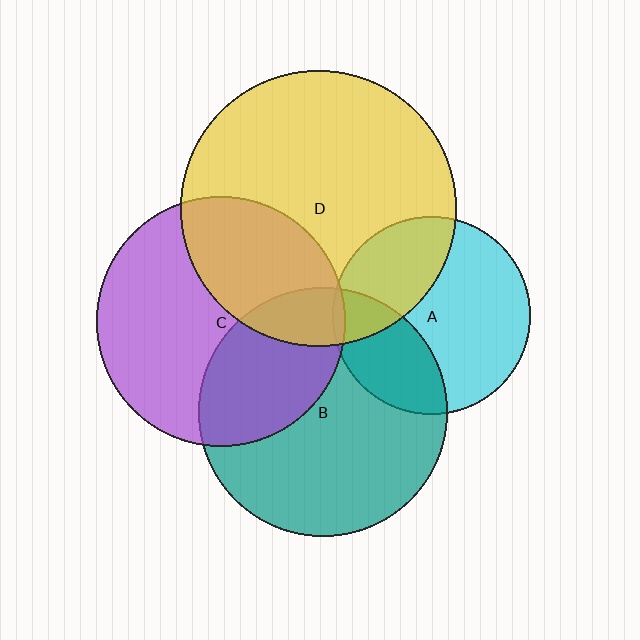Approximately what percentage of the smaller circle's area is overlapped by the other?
Approximately 35%.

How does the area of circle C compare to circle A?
Approximately 1.6 times.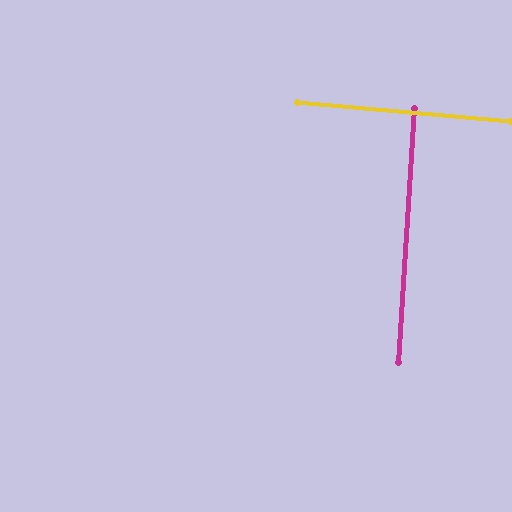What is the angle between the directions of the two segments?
Approximately 89 degrees.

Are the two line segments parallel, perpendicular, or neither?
Perpendicular — they meet at approximately 89°.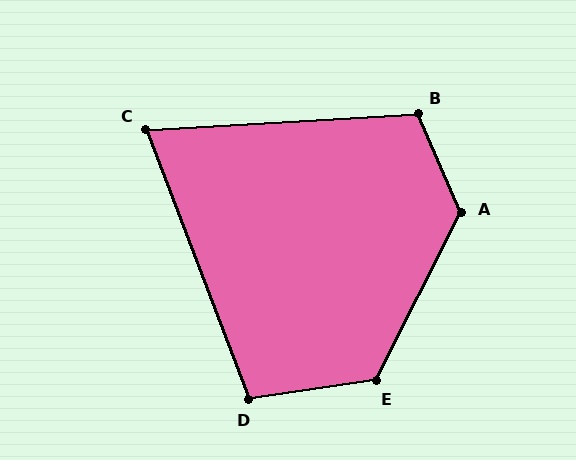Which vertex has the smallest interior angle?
C, at approximately 72 degrees.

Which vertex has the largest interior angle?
A, at approximately 129 degrees.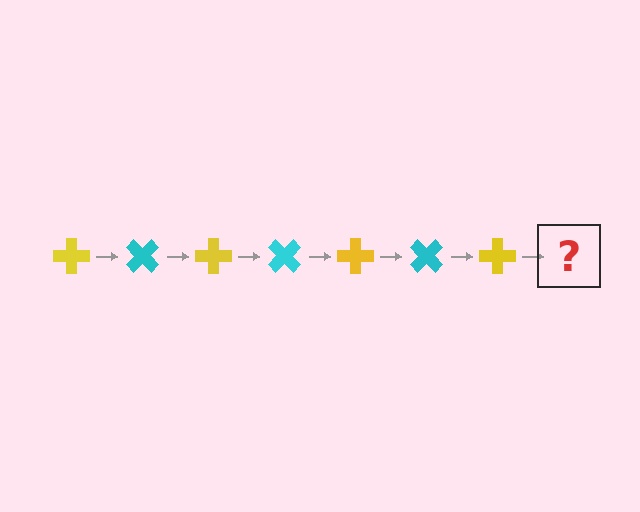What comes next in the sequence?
The next element should be a cyan cross, rotated 315 degrees from the start.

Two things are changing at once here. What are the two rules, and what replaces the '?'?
The two rules are that it rotates 45 degrees each step and the color cycles through yellow and cyan. The '?' should be a cyan cross, rotated 315 degrees from the start.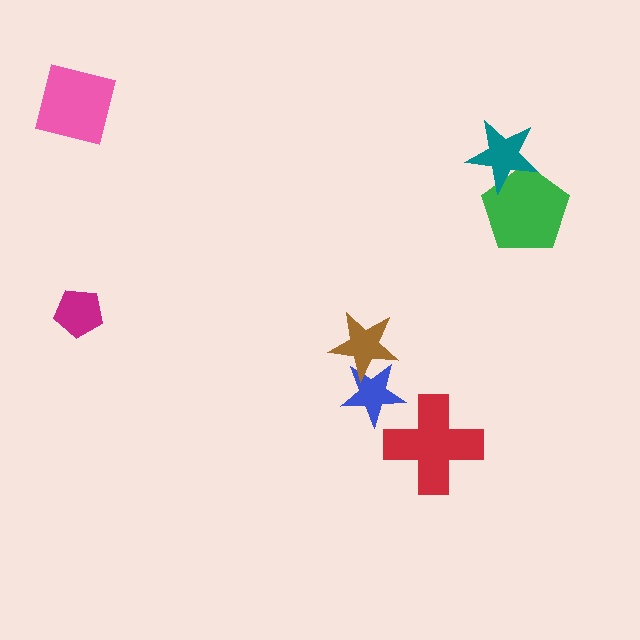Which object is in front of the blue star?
The brown star is in front of the blue star.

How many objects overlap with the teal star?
1 object overlaps with the teal star.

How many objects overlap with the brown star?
1 object overlaps with the brown star.